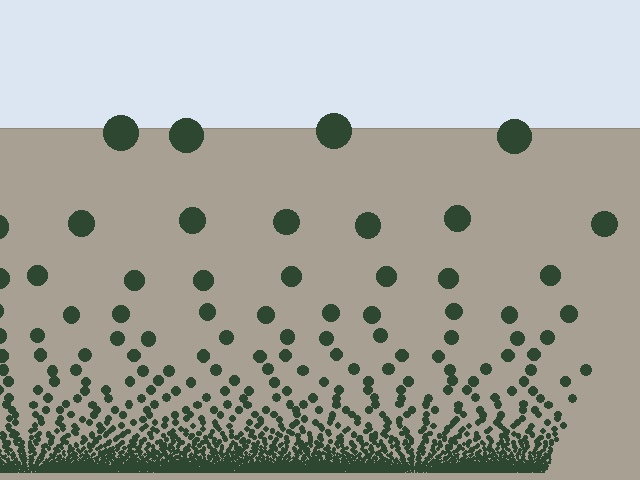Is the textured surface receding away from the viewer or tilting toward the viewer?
The surface appears to tilt toward the viewer. Texture elements get larger and sparser toward the top.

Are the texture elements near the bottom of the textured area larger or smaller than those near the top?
Smaller. The gradient is inverted — elements near the bottom are smaller and denser.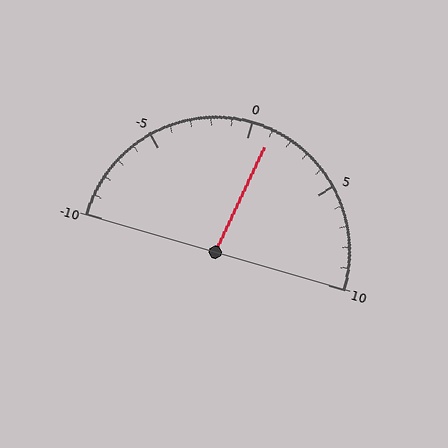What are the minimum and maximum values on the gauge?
The gauge ranges from -10 to 10.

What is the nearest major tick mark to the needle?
The nearest major tick mark is 0.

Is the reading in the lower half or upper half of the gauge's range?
The reading is in the upper half of the range (-10 to 10).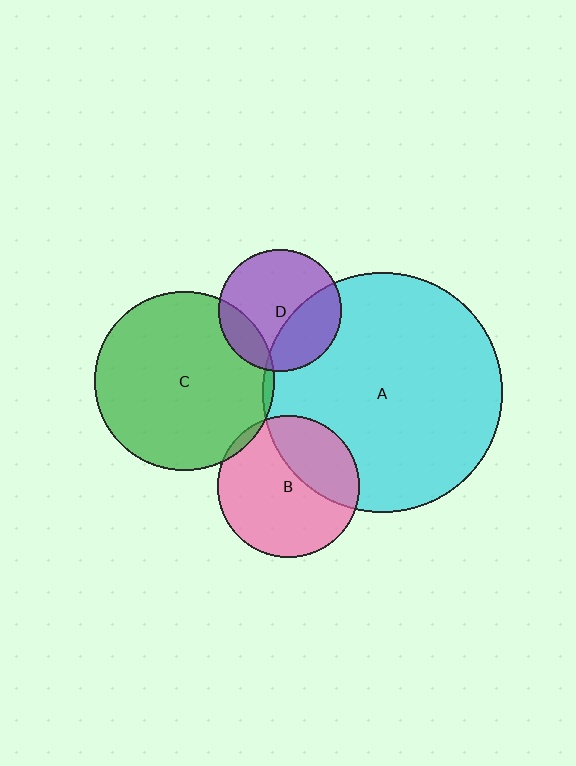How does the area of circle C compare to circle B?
Approximately 1.6 times.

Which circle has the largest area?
Circle A (cyan).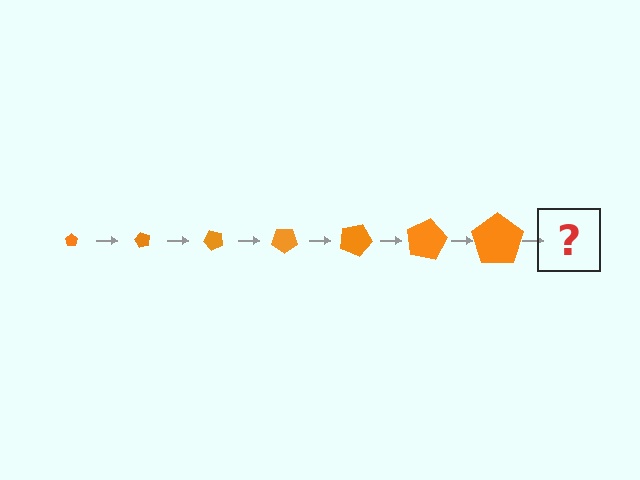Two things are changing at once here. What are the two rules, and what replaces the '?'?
The two rules are that the pentagon grows larger each step and it rotates 60 degrees each step. The '?' should be a pentagon, larger than the previous one and rotated 420 degrees from the start.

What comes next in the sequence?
The next element should be a pentagon, larger than the previous one and rotated 420 degrees from the start.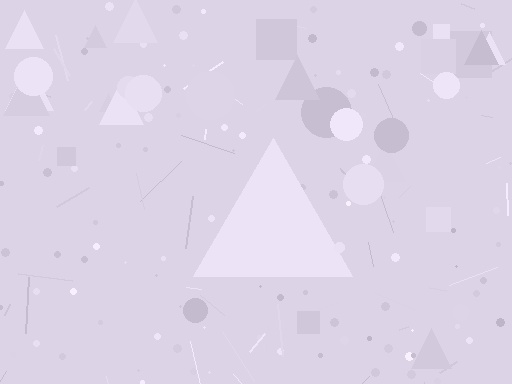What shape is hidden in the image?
A triangle is hidden in the image.